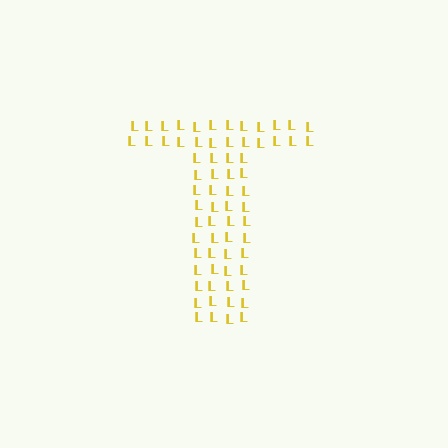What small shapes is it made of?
It is made of small letter L's.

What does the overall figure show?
The overall figure shows the letter T.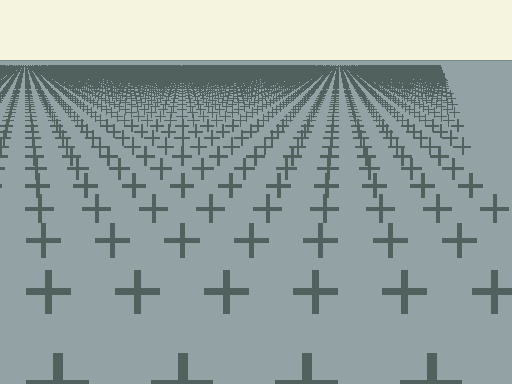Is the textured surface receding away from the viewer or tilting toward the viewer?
The surface is receding away from the viewer. Texture elements get smaller and denser toward the top.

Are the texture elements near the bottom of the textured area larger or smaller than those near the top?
Larger. Near the bottom, elements are closer to the viewer and appear at a bigger on-screen size.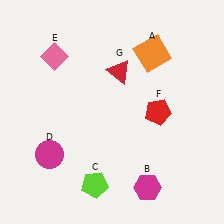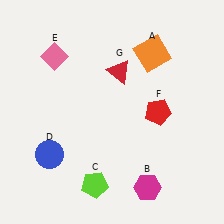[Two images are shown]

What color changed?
The circle (D) changed from magenta in Image 1 to blue in Image 2.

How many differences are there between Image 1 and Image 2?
There is 1 difference between the two images.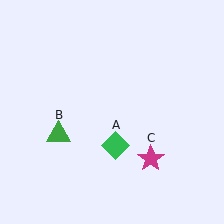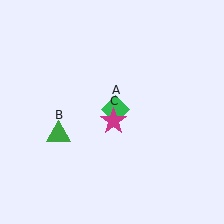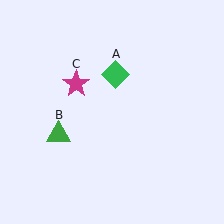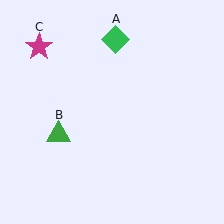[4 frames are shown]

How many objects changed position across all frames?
2 objects changed position: green diamond (object A), magenta star (object C).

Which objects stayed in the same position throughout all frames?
Green triangle (object B) remained stationary.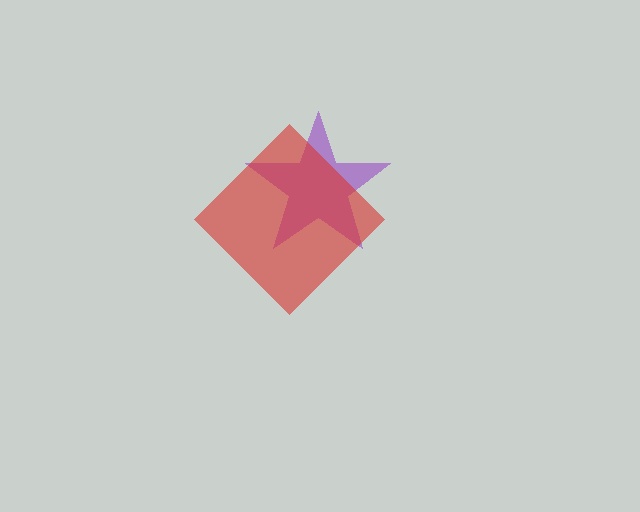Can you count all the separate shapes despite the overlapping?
Yes, there are 2 separate shapes.